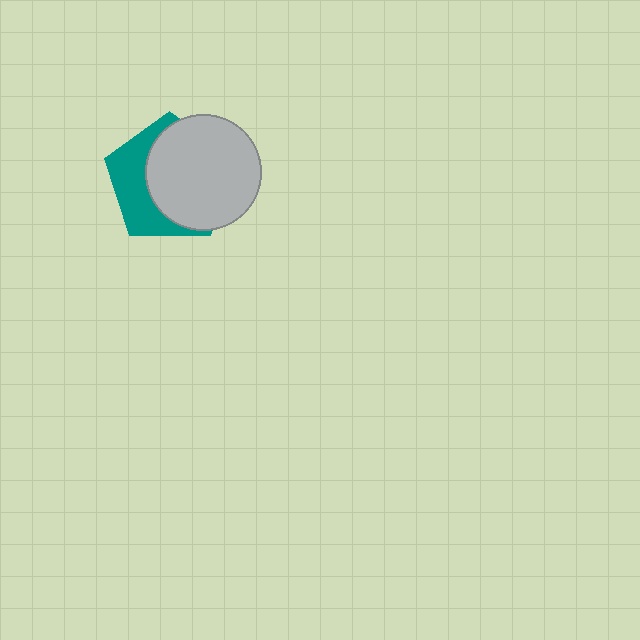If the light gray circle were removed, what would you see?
You would see the complete teal pentagon.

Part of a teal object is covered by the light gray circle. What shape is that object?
It is a pentagon.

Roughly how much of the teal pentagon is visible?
A small part of it is visible (roughly 39%).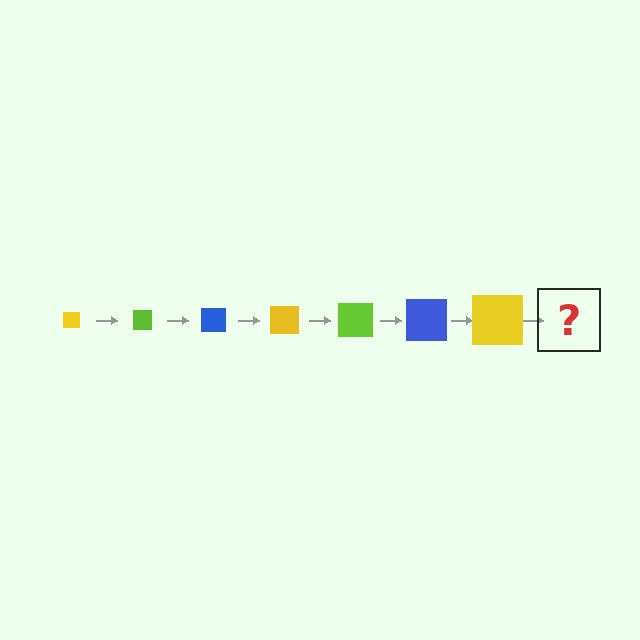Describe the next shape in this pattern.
It should be a lime square, larger than the previous one.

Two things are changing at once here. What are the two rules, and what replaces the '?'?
The two rules are that the square grows larger each step and the color cycles through yellow, lime, and blue. The '?' should be a lime square, larger than the previous one.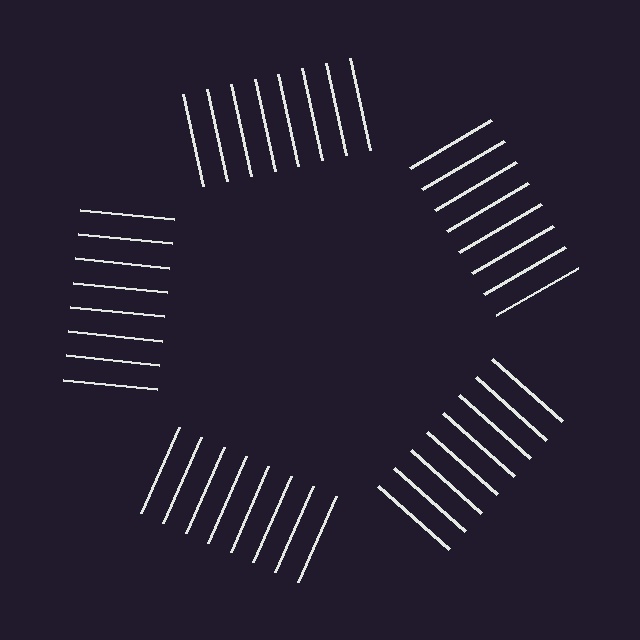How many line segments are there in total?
40 — 8 along each of the 5 edges.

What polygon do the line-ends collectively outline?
An illusory pentagon — the line segments terminate on its edges but no continuous stroke is drawn.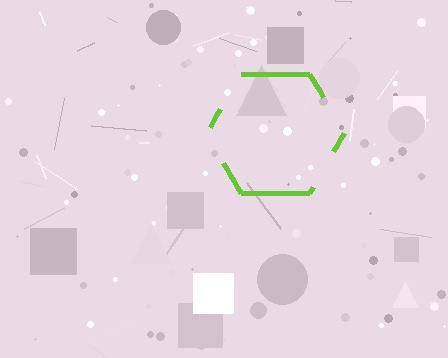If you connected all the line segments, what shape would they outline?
They would outline a hexagon.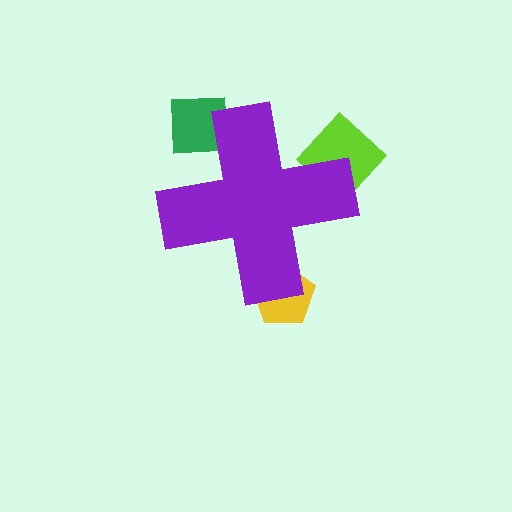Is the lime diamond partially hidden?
Yes, the lime diamond is partially hidden behind the purple cross.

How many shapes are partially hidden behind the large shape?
3 shapes are partially hidden.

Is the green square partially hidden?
Yes, the green square is partially hidden behind the purple cross.